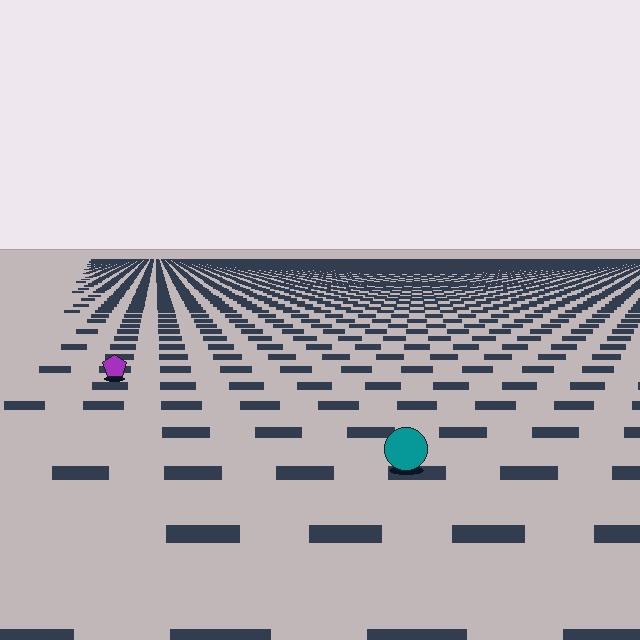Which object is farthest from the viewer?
The purple pentagon is farthest from the viewer. It appears smaller and the ground texture around it is denser.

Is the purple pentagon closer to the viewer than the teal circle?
No. The teal circle is closer — you can tell from the texture gradient: the ground texture is coarser near it.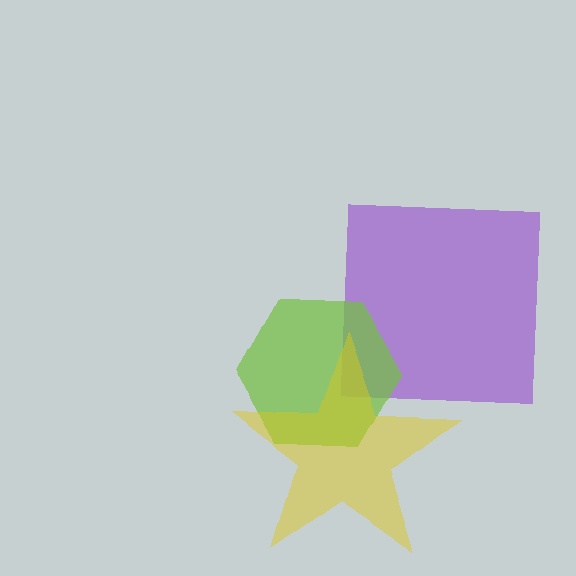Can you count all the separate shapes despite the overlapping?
Yes, there are 3 separate shapes.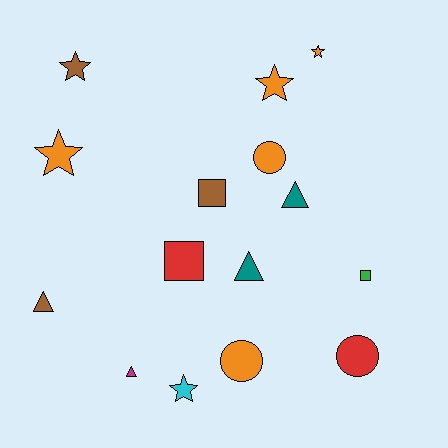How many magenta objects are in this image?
There is 1 magenta object.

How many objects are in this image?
There are 15 objects.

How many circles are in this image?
There are 3 circles.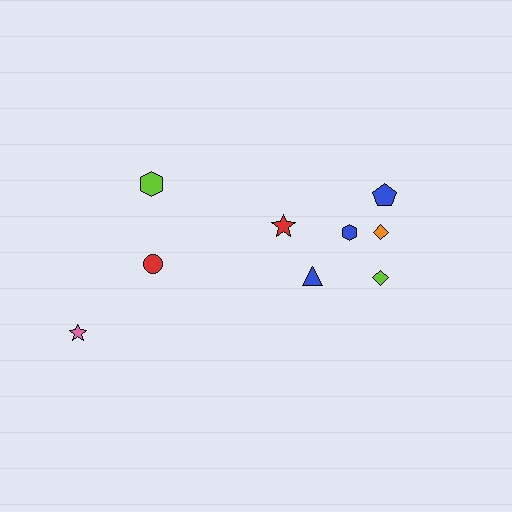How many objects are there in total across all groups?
There are 9 objects.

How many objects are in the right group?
There are 6 objects.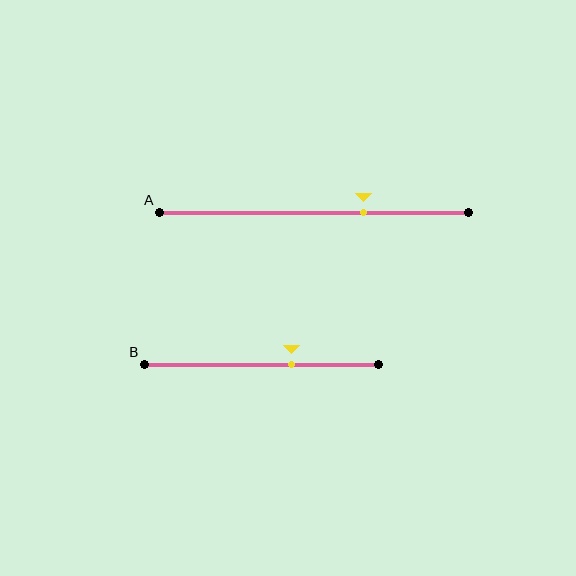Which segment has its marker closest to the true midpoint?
Segment B has its marker closest to the true midpoint.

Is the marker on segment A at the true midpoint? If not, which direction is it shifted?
No, the marker on segment A is shifted to the right by about 16% of the segment length.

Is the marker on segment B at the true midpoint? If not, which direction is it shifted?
No, the marker on segment B is shifted to the right by about 13% of the segment length.